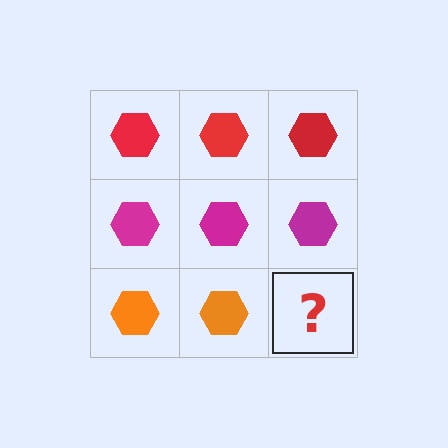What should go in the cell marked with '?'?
The missing cell should contain an orange hexagon.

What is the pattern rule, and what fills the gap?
The rule is that each row has a consistent color. The gap should be filled with an orange hexagon.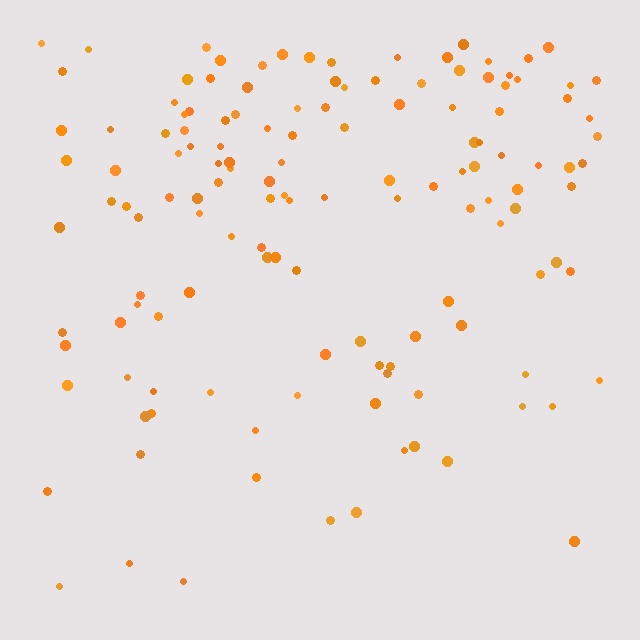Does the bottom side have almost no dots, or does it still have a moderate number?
Still a moderate number, just noticeably fewer than the top.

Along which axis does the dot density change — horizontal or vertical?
Vertical.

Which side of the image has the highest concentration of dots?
The top.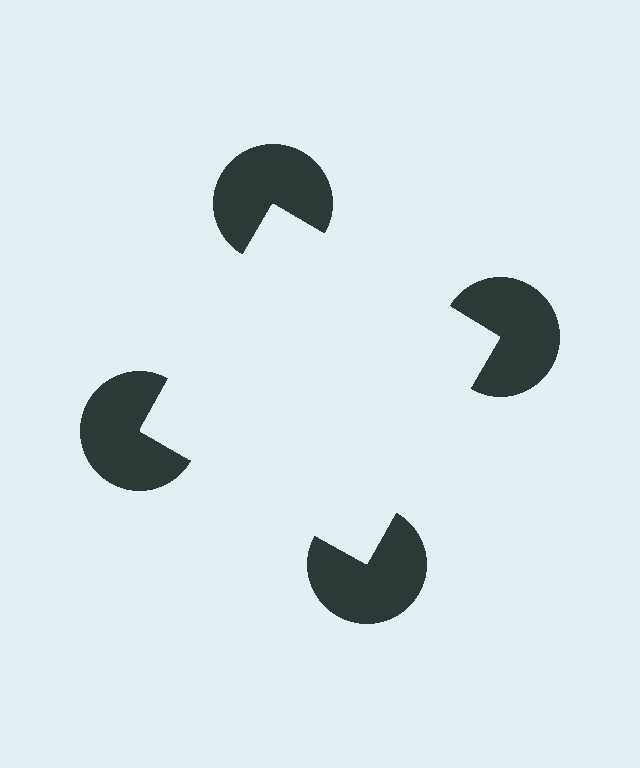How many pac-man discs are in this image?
There are 4 — one at each vertex of the illusory square.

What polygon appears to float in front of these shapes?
An illusory square — its edges are inferred from the aligned wedge cuts in the pac-man discs, not physically drawn.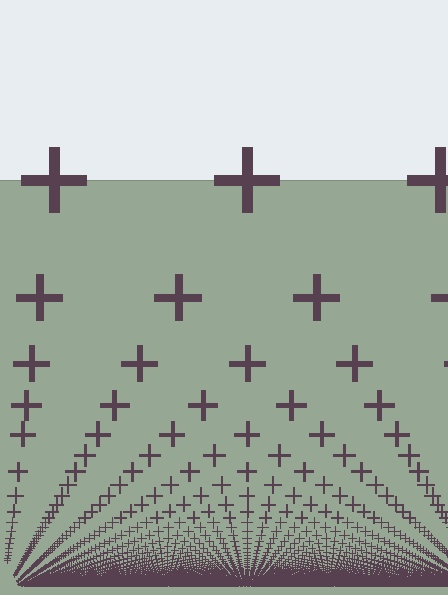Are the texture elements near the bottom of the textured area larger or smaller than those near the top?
Smaller. The gradient is inverted — elements near the bottom are smaller and denser.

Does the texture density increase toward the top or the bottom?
Density increases toward the bottom.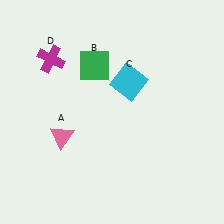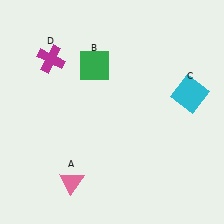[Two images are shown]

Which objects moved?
The objects that moved are: the pink triangle (A), the cyan square (C).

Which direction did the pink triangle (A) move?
The pink triangle (A) moved down.